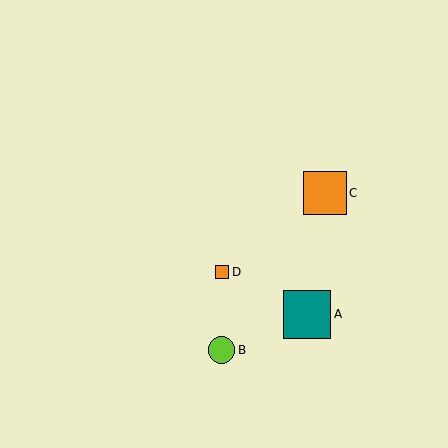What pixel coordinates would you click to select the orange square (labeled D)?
Click at (222, 272) to select the orange square D.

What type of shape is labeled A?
Shape A is a teal square.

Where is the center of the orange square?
The center of the orange square is at (325, 193).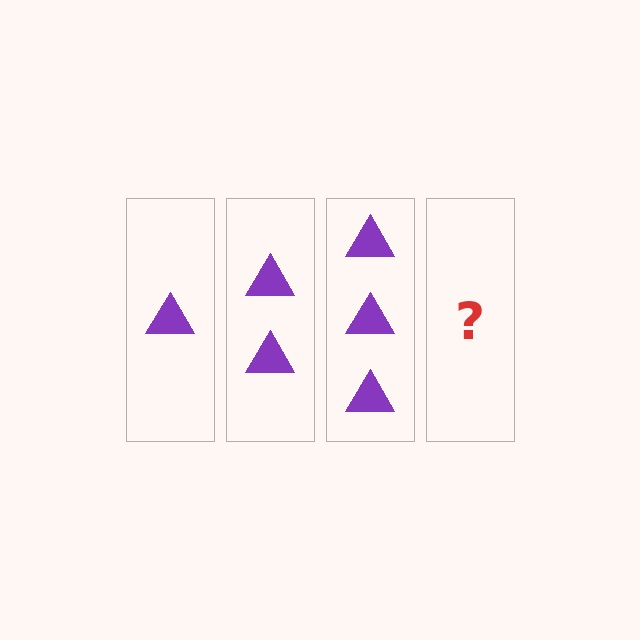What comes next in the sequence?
The next element should be 4 triangles.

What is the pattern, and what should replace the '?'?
The pattern is that each step adds one more triangle. The '?' should be 4 triangles.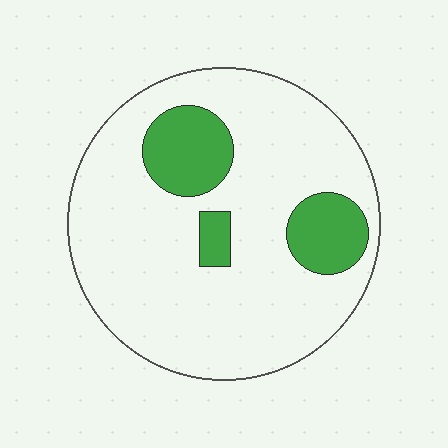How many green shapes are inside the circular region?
3.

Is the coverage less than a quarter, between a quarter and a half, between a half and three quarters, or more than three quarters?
Less than a quarter.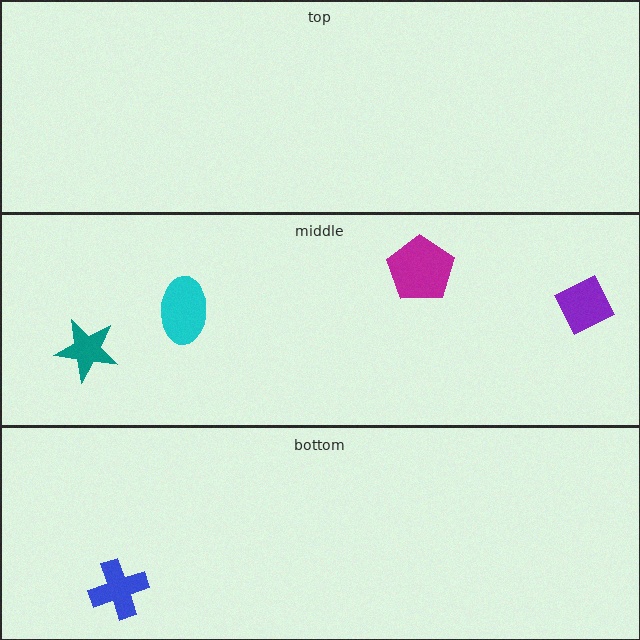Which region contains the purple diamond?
The middle region.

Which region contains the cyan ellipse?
The middle region.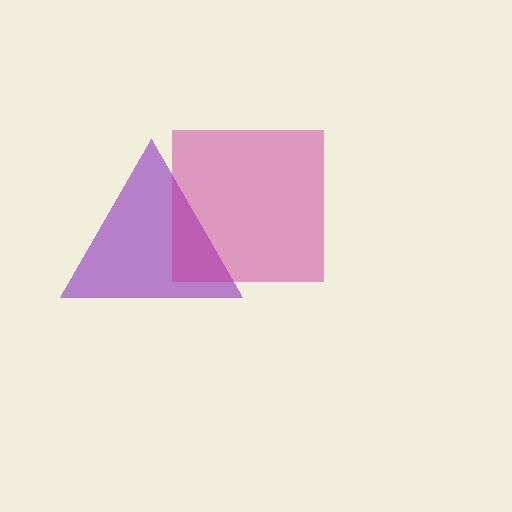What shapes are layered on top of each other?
The layered shapes are: a purple triangle, a magenta square.